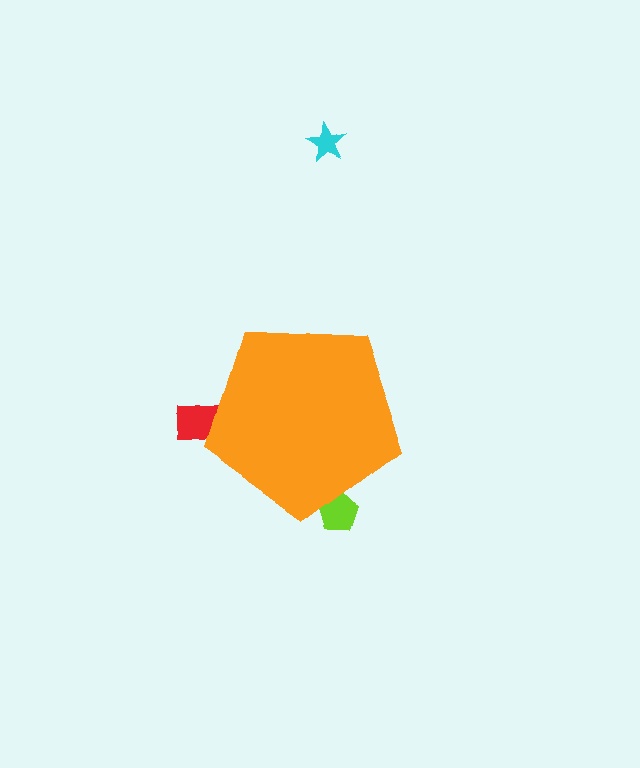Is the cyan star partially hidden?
No, the cyan star is fully visible.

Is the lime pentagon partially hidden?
Yes, the lime pentagon is partially hidden behind the orange pentagon.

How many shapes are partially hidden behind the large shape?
2 shapes are partially hidden.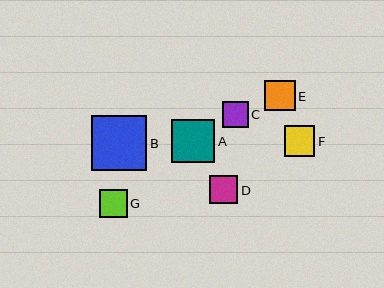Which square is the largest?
Square B is the largest with a size of approximately 55 pixels.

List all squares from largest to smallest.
From largest to smallest: B, A, F, E, D, G, C.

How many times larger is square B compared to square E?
Square B is approximately 1.8 times the size of square E.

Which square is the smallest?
Square C is the smallest with a size of approximately 25 pixels.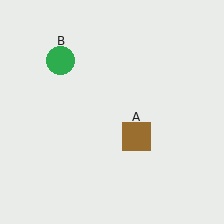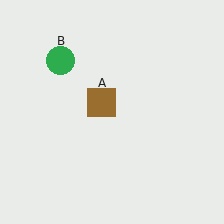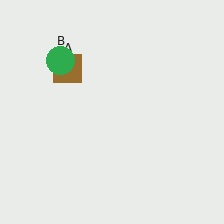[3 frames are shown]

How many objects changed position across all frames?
1 object changed position: brown square (object A).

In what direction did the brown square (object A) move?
The brown square (object A) moved up and to the left.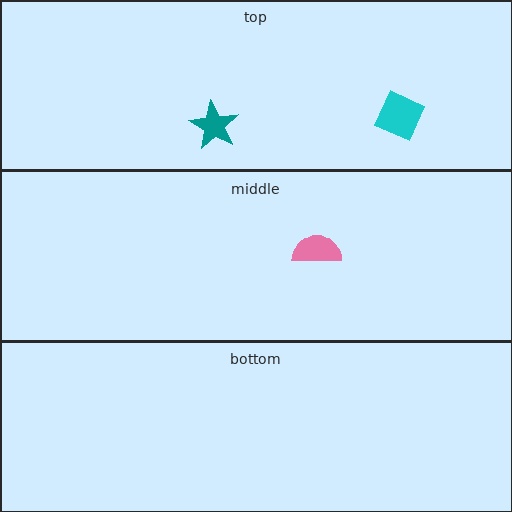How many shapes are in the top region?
2.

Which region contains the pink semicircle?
The middle region.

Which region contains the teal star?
The top region.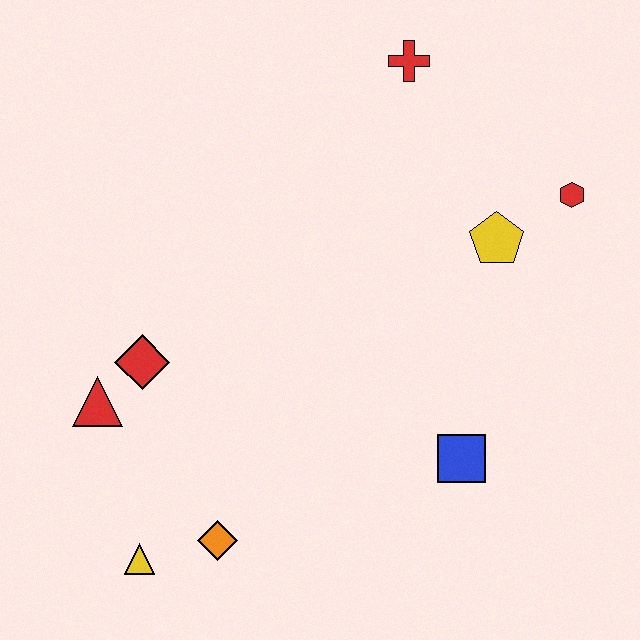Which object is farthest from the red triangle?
The red hexagon is farthest from the red triangle.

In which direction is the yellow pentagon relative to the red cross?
The yellow pentagon is below the red cross.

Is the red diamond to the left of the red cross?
Yes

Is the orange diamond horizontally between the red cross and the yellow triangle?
Yes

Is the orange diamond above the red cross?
No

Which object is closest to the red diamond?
The red triangle is closest to the red diamond.